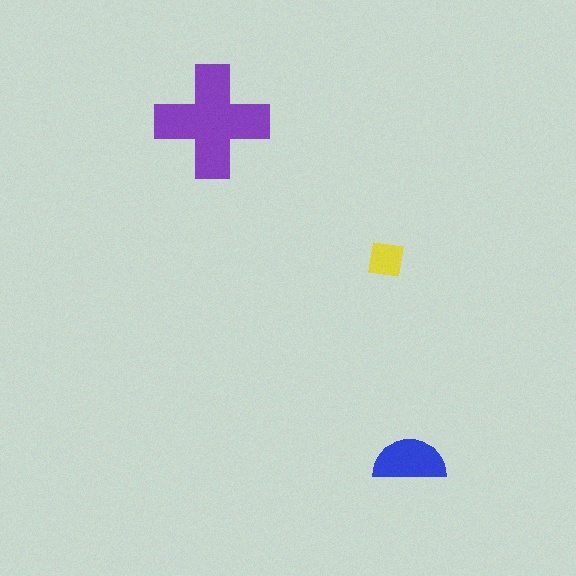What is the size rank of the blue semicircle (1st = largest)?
2nd.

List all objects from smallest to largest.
The yellow square, the blue semicircle, the purple cross.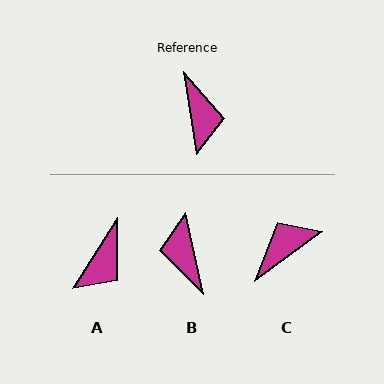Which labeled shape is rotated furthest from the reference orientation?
B, about 176 degrees away.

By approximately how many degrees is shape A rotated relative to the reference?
Approximately 41 degrees clockwise.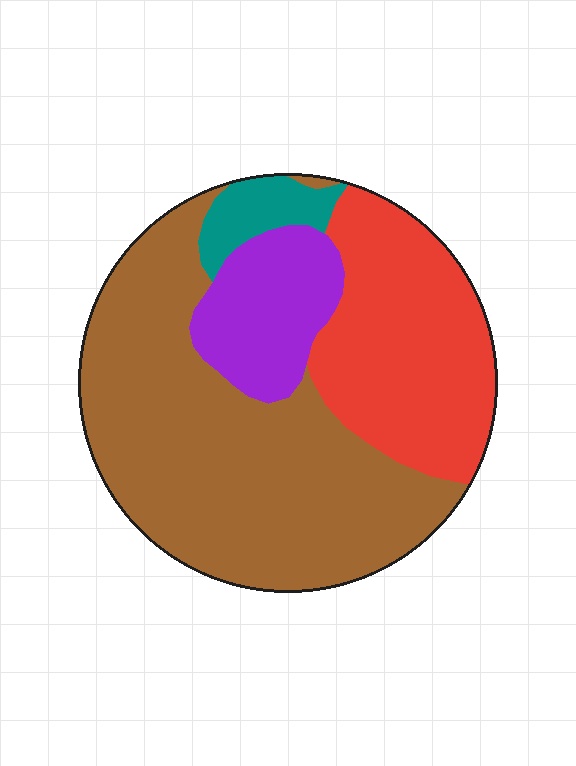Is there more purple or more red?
Red.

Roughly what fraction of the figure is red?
Red takes up between a sixth and a third of the figure.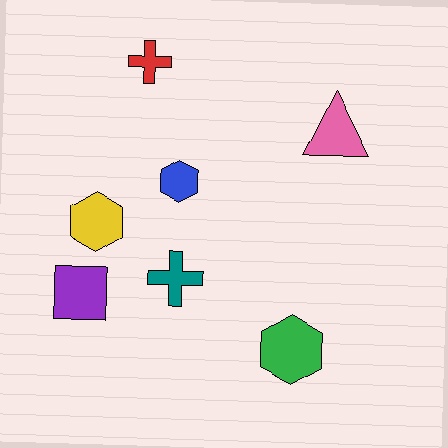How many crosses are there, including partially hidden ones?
There are 2 crosses.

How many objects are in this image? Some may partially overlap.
There are 7 objects.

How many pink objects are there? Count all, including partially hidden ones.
There is 1 pink object.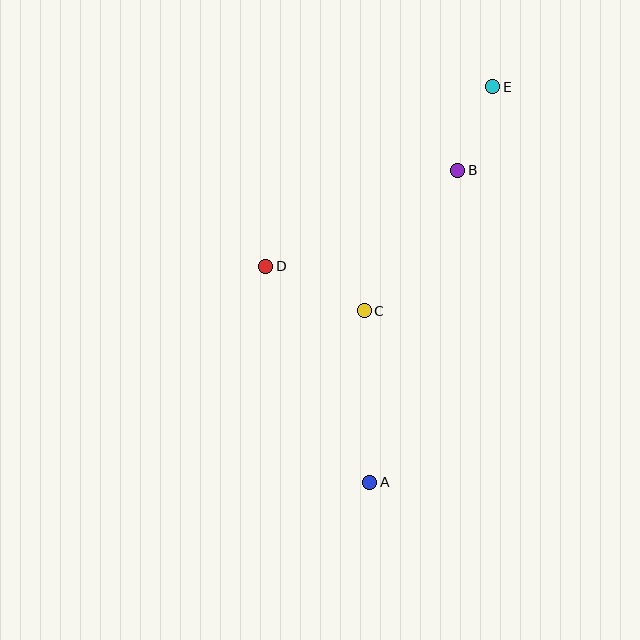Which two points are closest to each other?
Points B and E are closest to each other.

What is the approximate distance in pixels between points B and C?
The distance between B and C is approximately 169 pixels.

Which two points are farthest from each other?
Points A and E are farthest from each other.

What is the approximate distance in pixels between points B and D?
The distance between B and D is approximately 214 pixels.